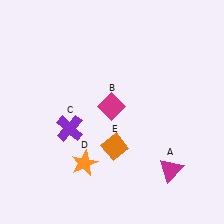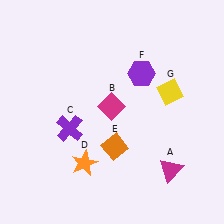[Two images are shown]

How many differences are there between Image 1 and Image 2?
There are 2 differences between the two images.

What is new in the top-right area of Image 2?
A yellow diamond (G) was added in the top-right area of Image 2.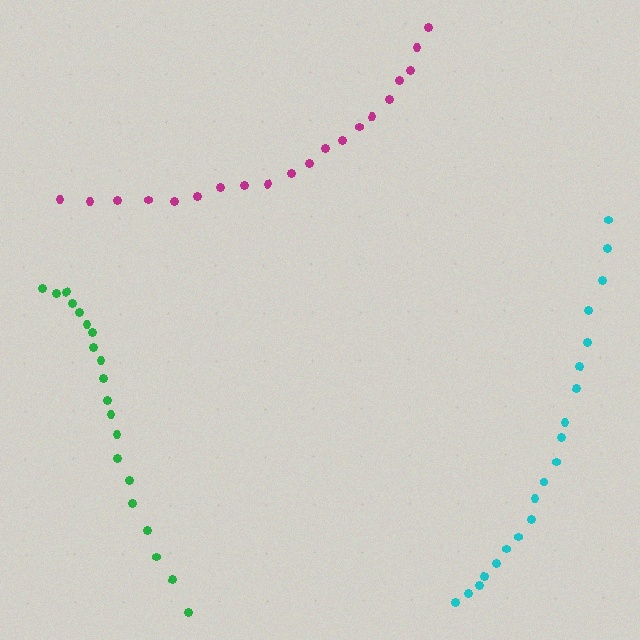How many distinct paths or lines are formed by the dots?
There are 3 distinct paths.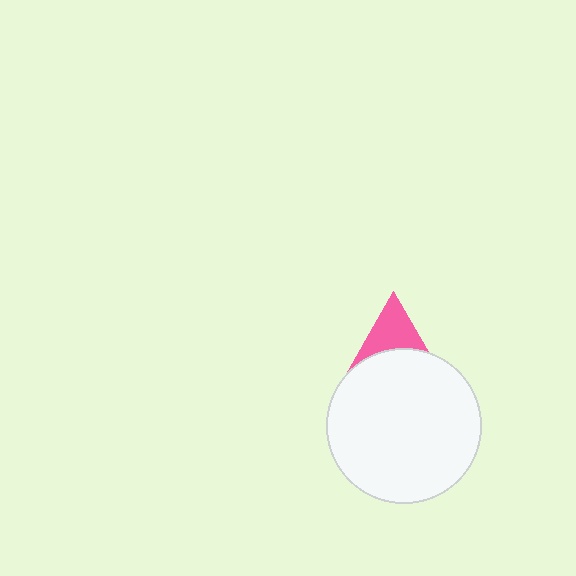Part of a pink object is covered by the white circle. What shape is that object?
It is a triangle.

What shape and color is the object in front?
The object in front is a white circle.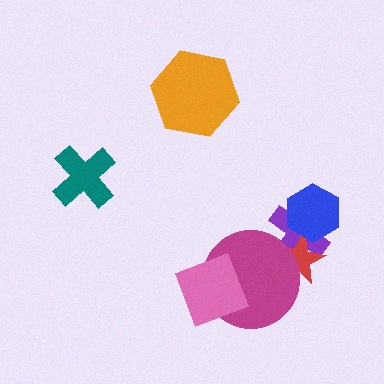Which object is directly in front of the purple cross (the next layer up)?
The red star is directly in front of the purple cross.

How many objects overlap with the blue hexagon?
2 objects overlap with the blue hexagon.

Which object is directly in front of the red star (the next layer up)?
The blue hexagon is directly in front of the red star.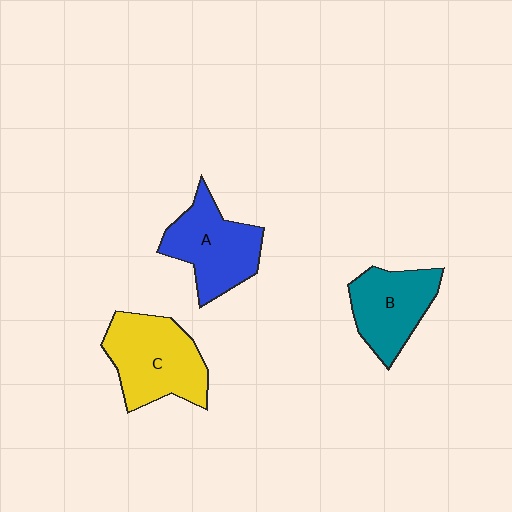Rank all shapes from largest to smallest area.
From largest to smallest: C (yellow), A (blue), B (teal).